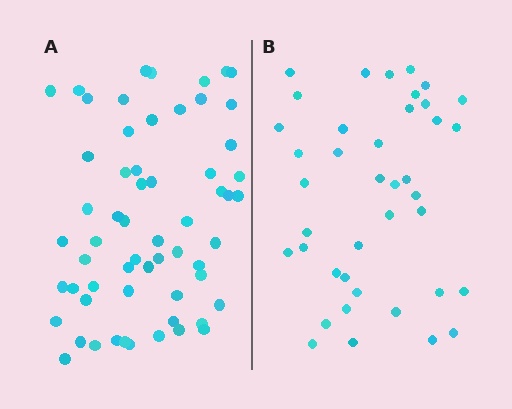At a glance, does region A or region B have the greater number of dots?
Region A (the left region) has more dots.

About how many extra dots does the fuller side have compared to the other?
Region A has approximately 20 more dots than region B.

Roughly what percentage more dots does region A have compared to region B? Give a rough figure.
About 50% more.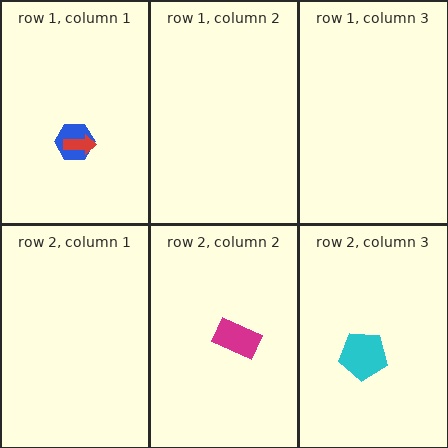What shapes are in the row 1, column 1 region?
The blue hexagon, the red arrow.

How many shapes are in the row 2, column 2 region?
1.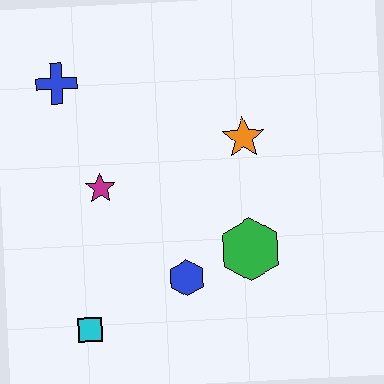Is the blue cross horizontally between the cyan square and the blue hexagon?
No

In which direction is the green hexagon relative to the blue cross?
The green hexagon is to the right of the blue cross.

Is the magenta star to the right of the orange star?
No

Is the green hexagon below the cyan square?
No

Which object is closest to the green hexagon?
The blue hexagon is closest to the green hexagon.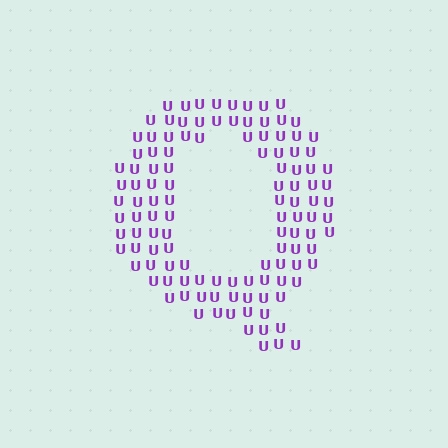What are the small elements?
The small elements are letter U's.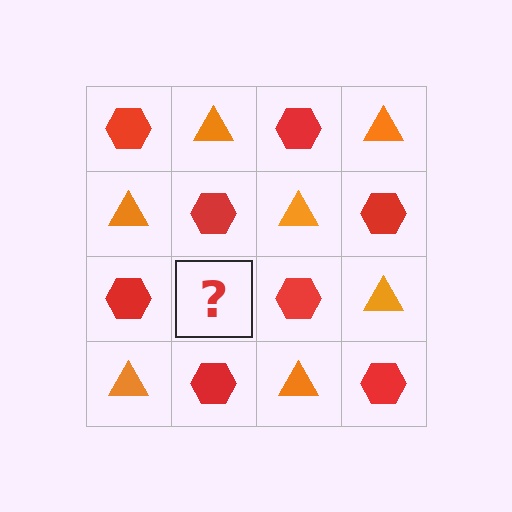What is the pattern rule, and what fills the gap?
The rule is that it alternates red hexagon and orange triangle in a checkerboard pattern. The gap should be filled with an orange triangle.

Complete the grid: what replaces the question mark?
The question mark should be replaced with an orange triangle.